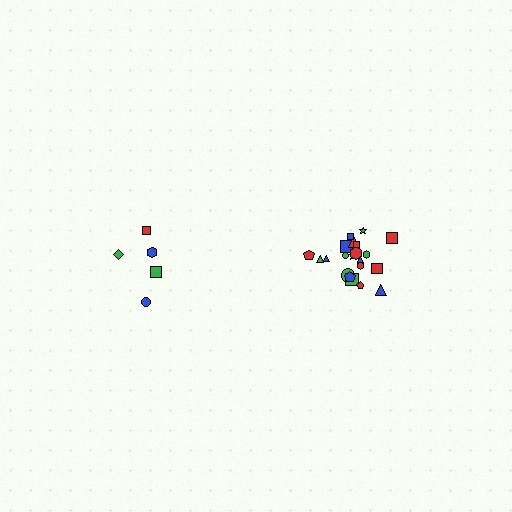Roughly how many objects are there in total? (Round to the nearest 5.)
Roughly 25 objects in total.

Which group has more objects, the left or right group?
The right group.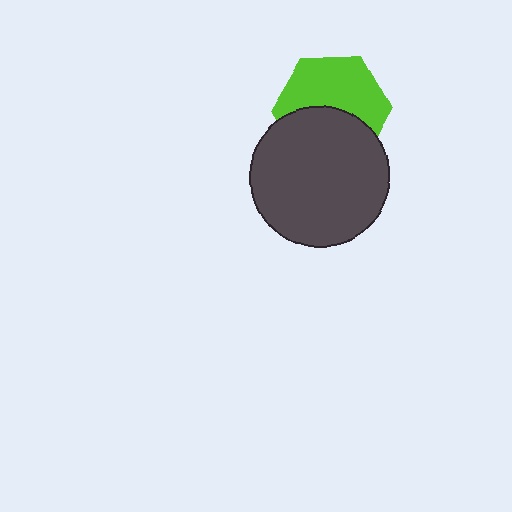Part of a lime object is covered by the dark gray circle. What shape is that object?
It is a hexagon.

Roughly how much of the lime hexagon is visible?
About half of it is visible (roughly 56%).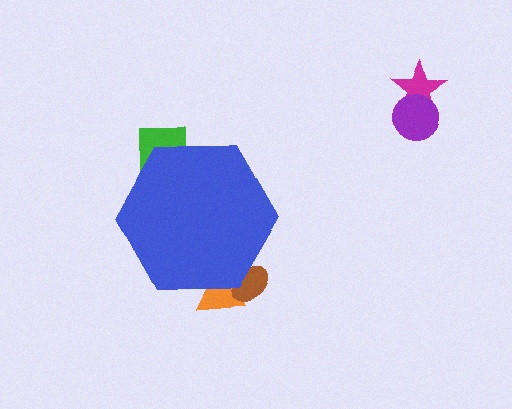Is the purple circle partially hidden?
No, the purple circle is fully visible.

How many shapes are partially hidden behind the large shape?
3 shapes are partially hidden.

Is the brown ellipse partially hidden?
Yes, the brown ellipse is partially hidden behind the blue hexagon.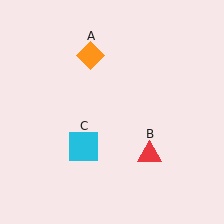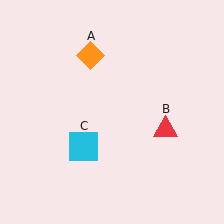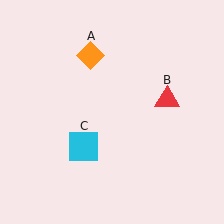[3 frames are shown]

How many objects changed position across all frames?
1 object changed position: red triangle (object B).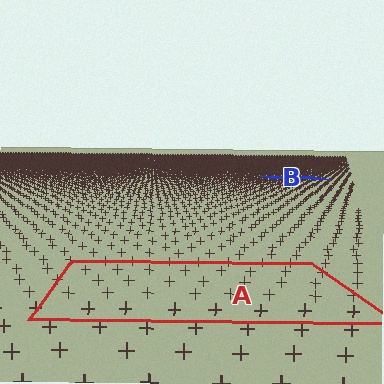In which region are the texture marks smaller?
The texture marks are smaller in region B, because it is farther away.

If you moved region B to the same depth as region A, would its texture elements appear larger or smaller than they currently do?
They would appear larger. At a closer depth, the same texture elements are projected at a bigger on-screen size.